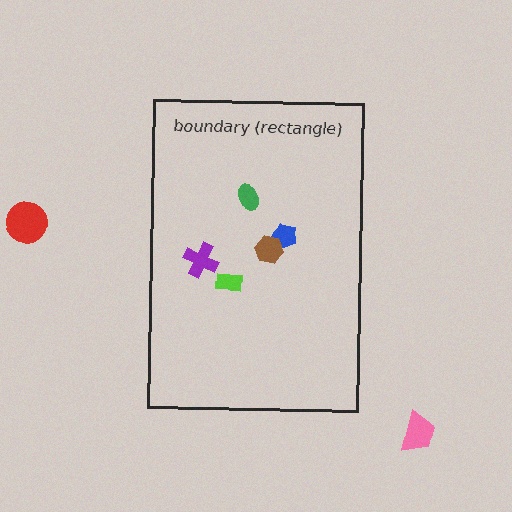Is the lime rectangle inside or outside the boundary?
Inside.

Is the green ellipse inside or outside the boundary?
Inside.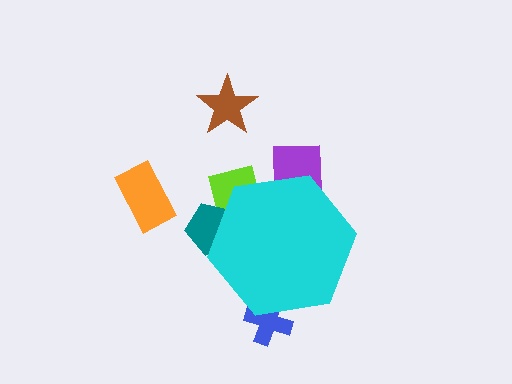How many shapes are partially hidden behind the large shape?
4 shapes are partially hidden.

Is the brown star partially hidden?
No, the brown star is fully visible.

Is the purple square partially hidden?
Yes, the purple square is partially hidden behind the cyan hexagon.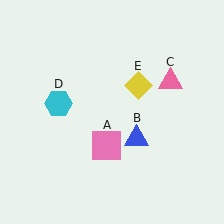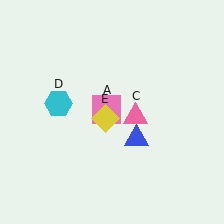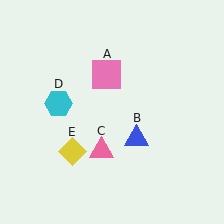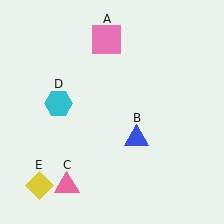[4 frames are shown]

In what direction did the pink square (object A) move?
The pink square (object A) moved up.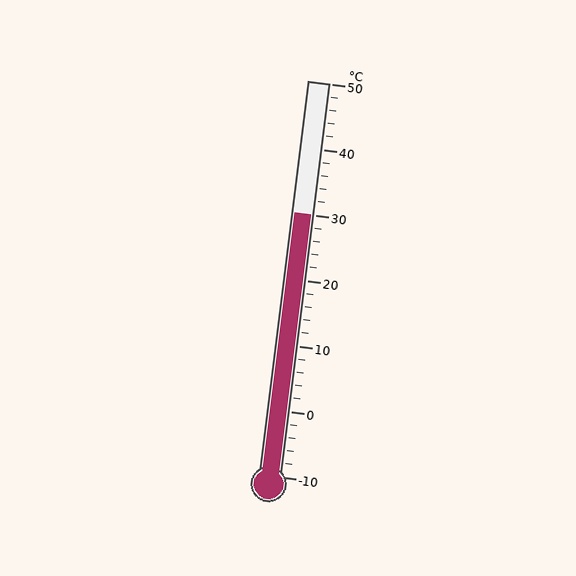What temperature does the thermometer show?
The thermometer shows approximately 30°C.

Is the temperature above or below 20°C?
The temperature is above 20°C.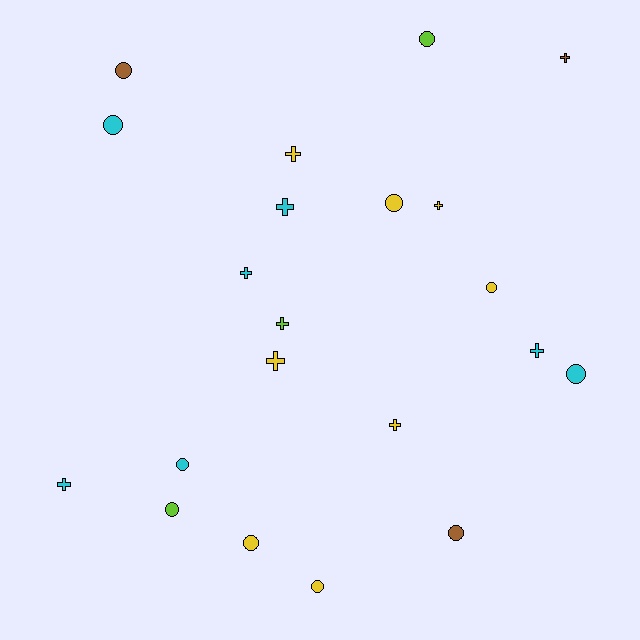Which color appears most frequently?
Yellow, with 8 objects.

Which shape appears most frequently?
Circle, with 11 objects.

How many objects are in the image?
There are 21 objects.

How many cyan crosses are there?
There are 4 cyan crosses.